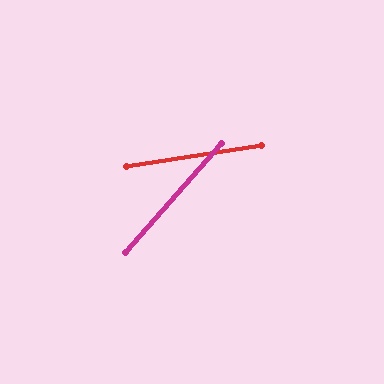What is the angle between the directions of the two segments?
Approximately 40 degrees.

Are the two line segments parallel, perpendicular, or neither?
Neither parallel nor perpendicular — they differ by about 40°.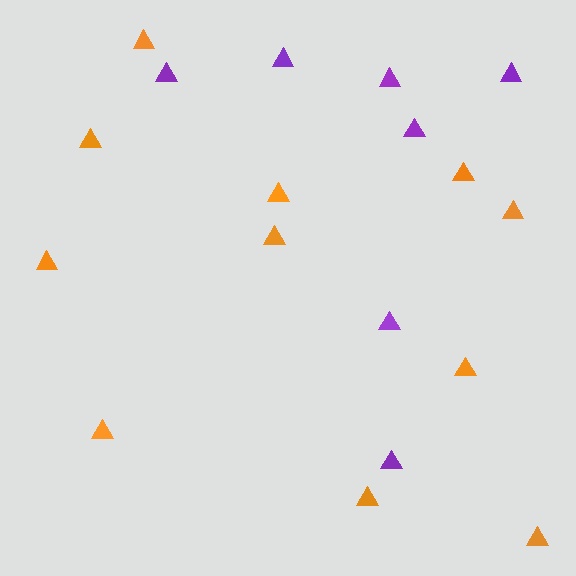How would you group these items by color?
There are 2 groups: one group of purple triangles (7) and one group of orange triangles (11).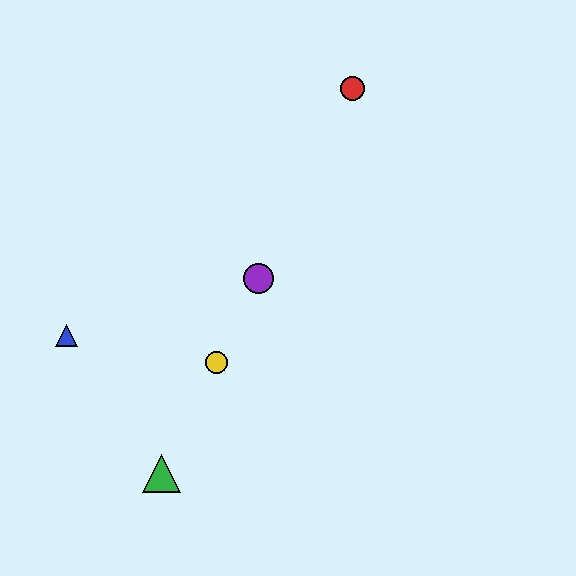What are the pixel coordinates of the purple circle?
The purple circle is at (259, 278).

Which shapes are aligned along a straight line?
The red circle, the green triangle, the yellow circle, the purple circle are aligned along a straight line.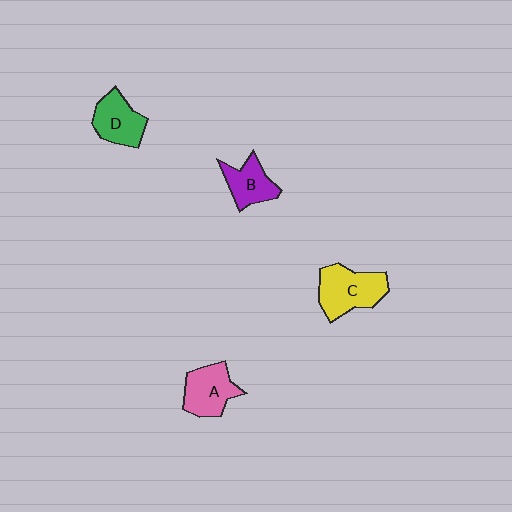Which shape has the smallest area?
Shape B (purple).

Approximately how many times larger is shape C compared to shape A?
Approximately 1.2 times.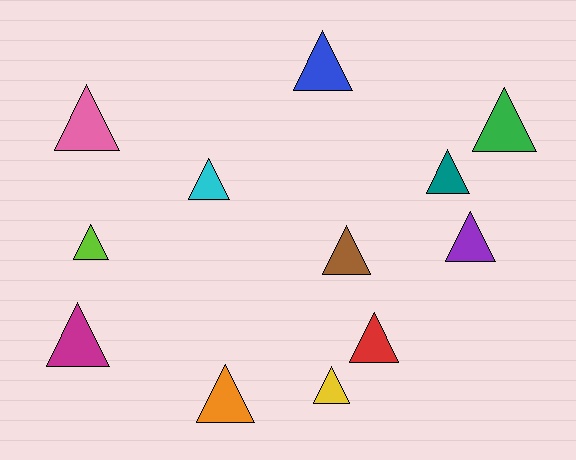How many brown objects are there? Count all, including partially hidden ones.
There is 1 brown object.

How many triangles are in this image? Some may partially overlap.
There are 12 triangles.